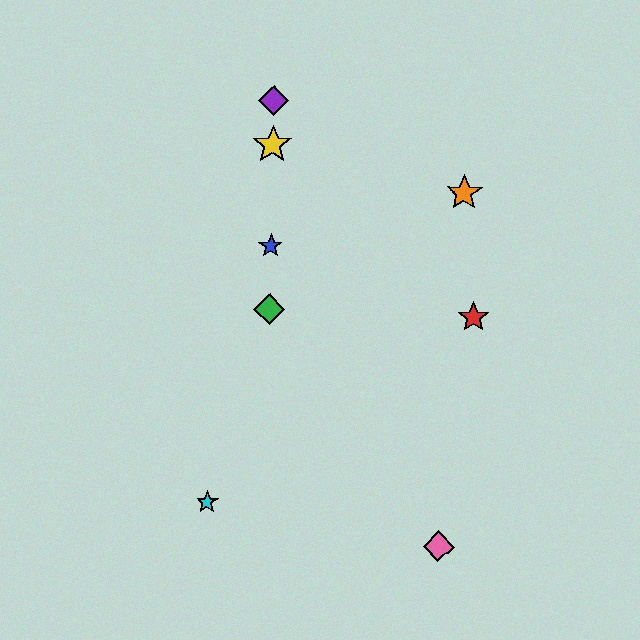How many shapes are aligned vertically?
4 shapes (the blue star, the green diamond, the yellow star, the purple diamond) are aligned vertically.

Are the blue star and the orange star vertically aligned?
No, the blue star is at x≈271 and the orange star is at x≈464.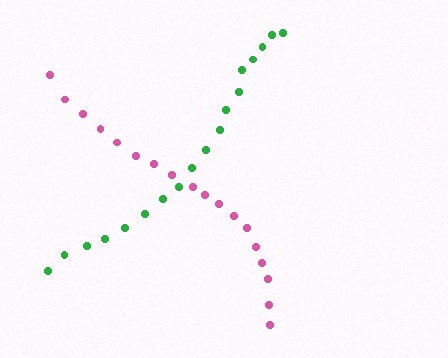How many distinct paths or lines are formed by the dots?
There are 2 distinct paths.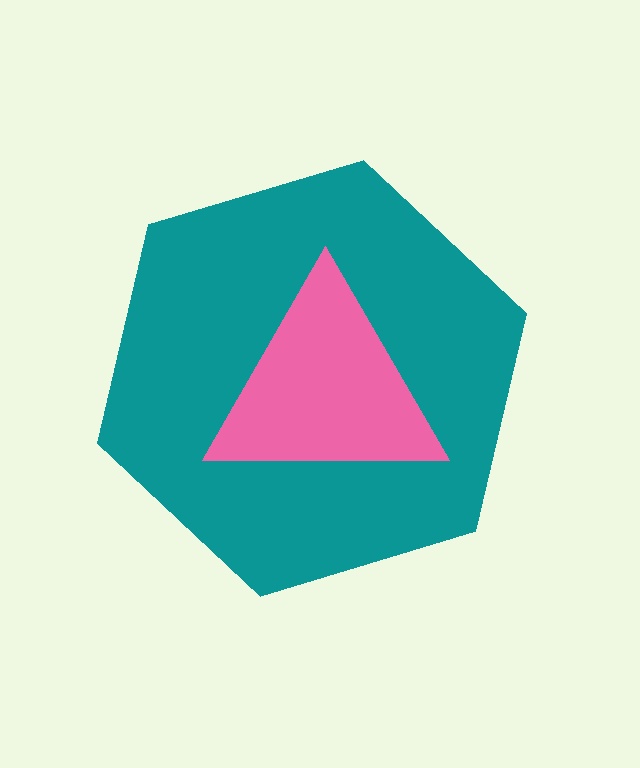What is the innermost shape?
The pink triangle.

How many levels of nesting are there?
2.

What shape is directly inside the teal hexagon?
The pink triangle.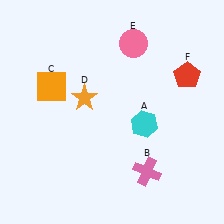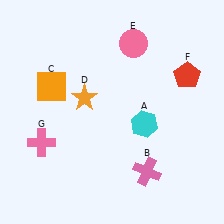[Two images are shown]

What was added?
A pink cross (G) was added in Image 2.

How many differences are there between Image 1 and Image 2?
There is 1 difference between the two images.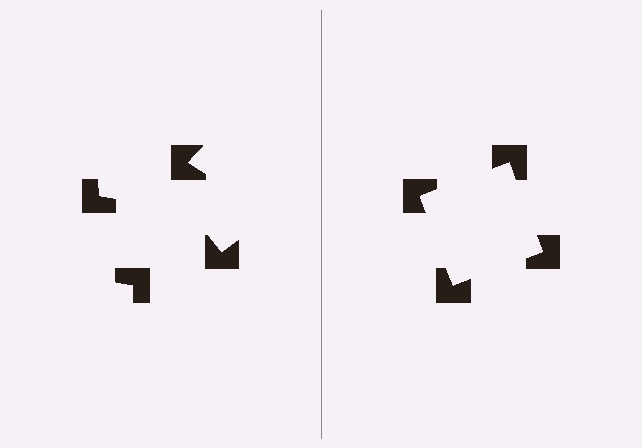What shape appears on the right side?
An illusory square.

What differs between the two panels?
The notched squares are positioned identically on both sides; only the wedge orientations differ. On the right they align to a square; on the left they are misaligned.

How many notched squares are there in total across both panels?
8 — 4 on each side.